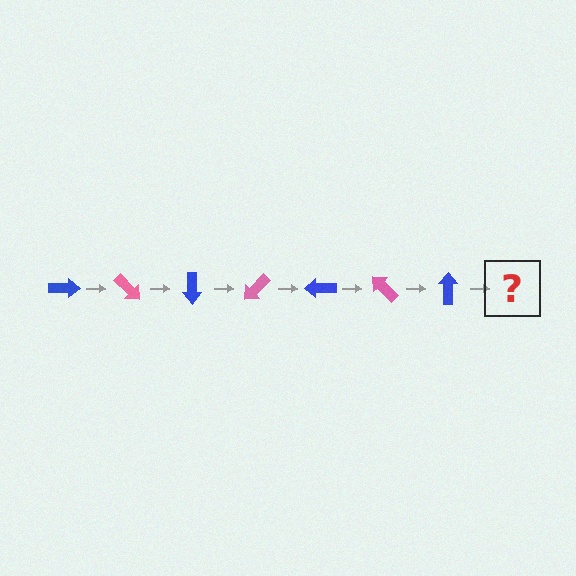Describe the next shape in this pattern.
It should be a pink arrow, rotated 315 degrees from the start.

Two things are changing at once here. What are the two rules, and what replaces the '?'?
The two rules are that it rotates 45 degrees each step and the color cycles through blue and pink. The '?' should be a pink arrow, rotated 315 degrees from the start.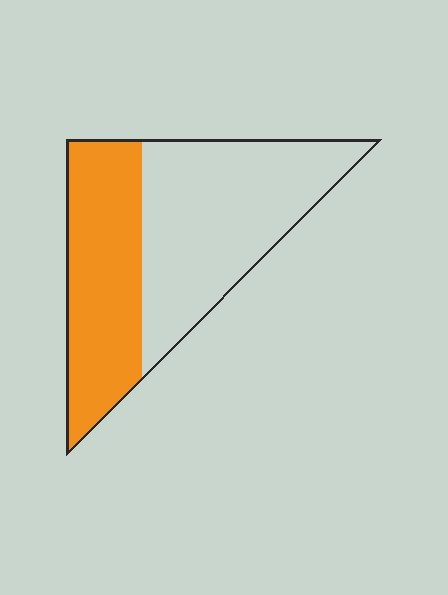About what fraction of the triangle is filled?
About two fifths (2/5).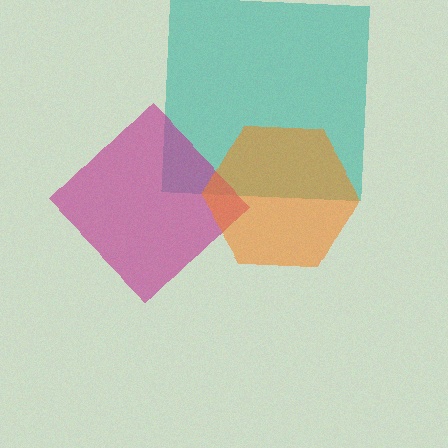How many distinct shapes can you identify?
There are 3 distinct shapes: a teal square, a magenta diamond, an orange hexagon.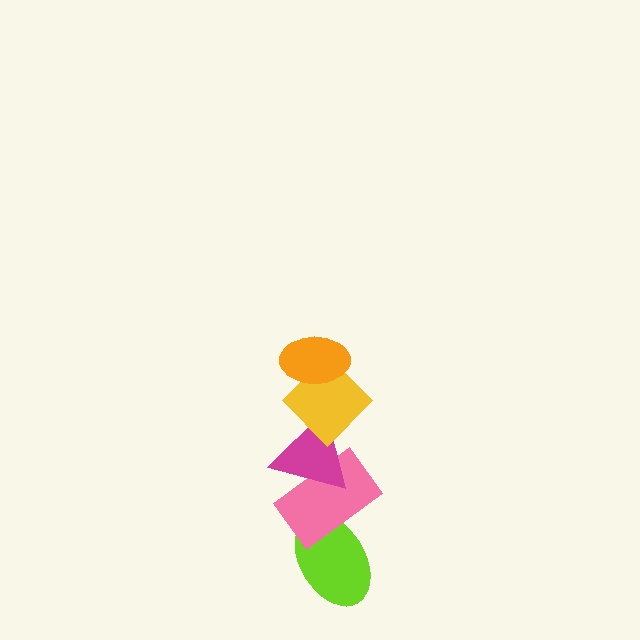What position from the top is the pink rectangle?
The pink rectangle is 4th from the top.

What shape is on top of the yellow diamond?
The orange ellipse is on top of the yellow diamond.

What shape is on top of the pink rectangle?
The magenta triangle is on top of the pink rectangle.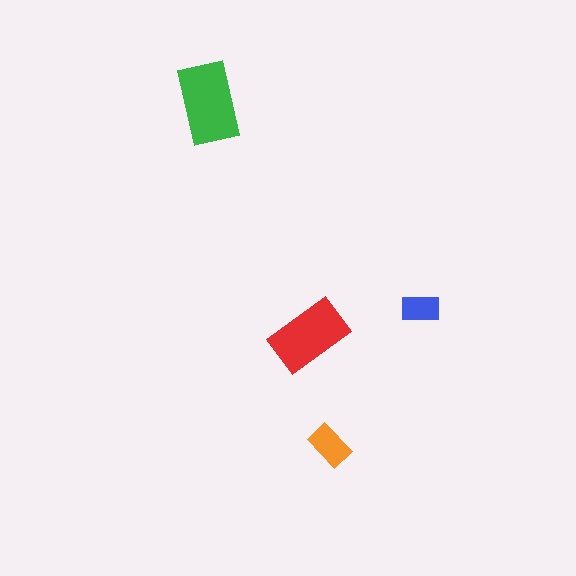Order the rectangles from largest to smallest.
the green one, the red one, the orange one, the blue one.